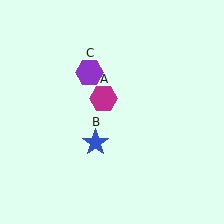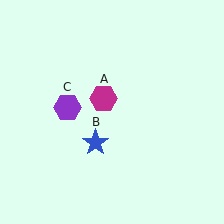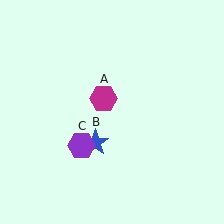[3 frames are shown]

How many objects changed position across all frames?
1 object changed position: purple hexagon (object C).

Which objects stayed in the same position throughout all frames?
Magenta hexagon (object A) and blue star (object B) remained stationary.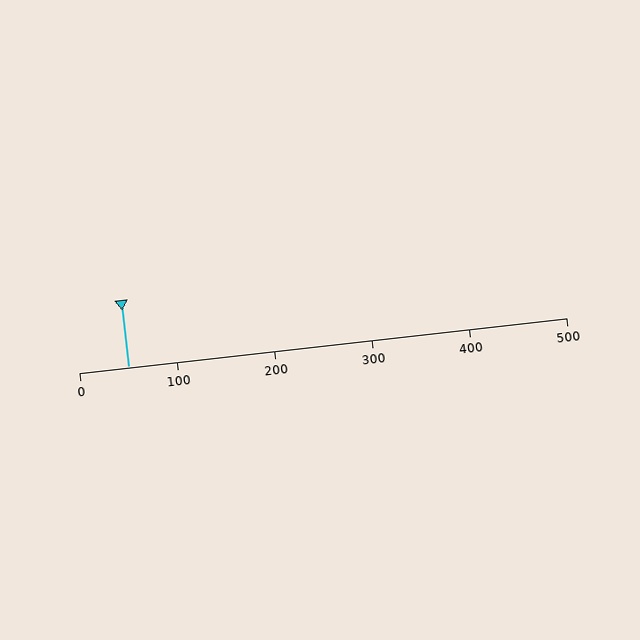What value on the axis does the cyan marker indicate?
The marker indicates approximately 50.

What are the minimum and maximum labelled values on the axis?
The axis runs from 0 to 500.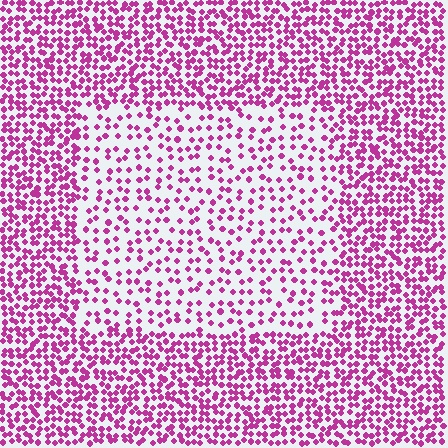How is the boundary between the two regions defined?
The boundary is defined by a change in element density (approximately 2.1x ratio). All elements are the same color, size, and shape.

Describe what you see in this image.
The image contains small magenta elements arranged at two different densities. A rectangle-shaped region is visible where the elements are less densely packed than the surrounding area.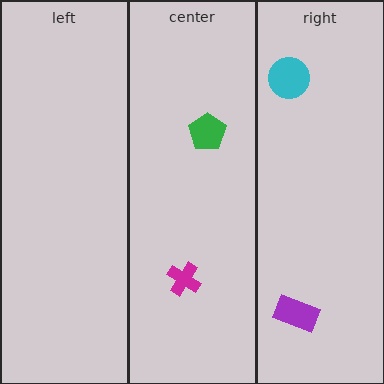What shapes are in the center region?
The green pentagon, the magenta cross.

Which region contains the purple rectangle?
The right region.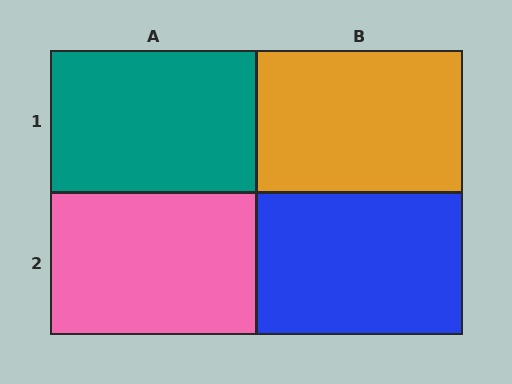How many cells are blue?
1 cell is blue.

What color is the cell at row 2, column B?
Blue.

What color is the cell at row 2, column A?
Pink.